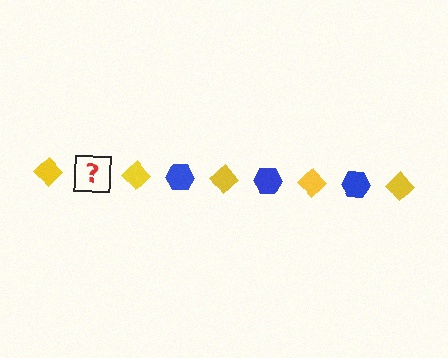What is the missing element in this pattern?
The missing element is a blue hexagon.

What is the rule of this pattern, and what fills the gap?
The rule is that the pattern alternates between yellow diamond and blue hexagon. The gap should be filled with a blue hexagon.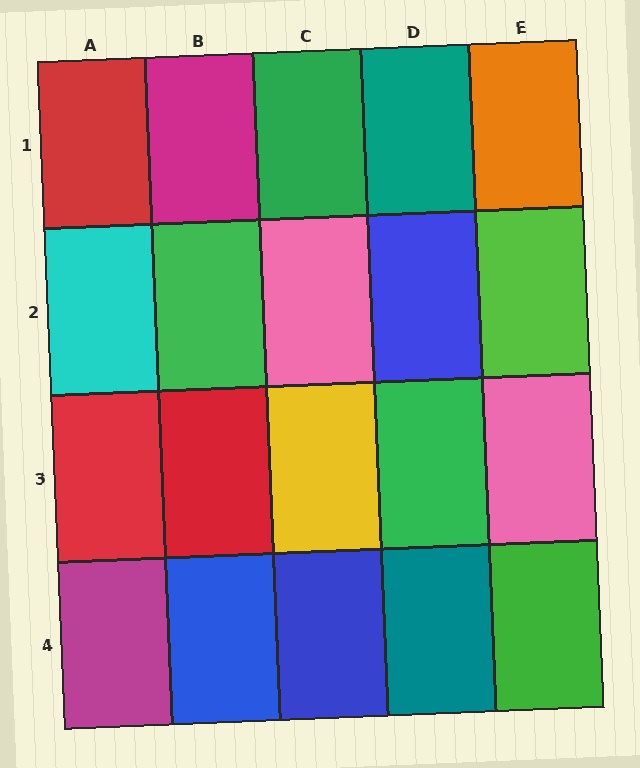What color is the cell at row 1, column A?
Red.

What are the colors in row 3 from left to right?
Red, red, yellow, green, pink.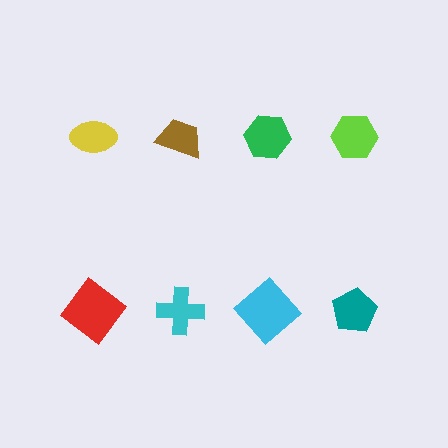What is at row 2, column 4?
A teal pentagon.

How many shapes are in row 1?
4 shapes.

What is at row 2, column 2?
A cyan cross.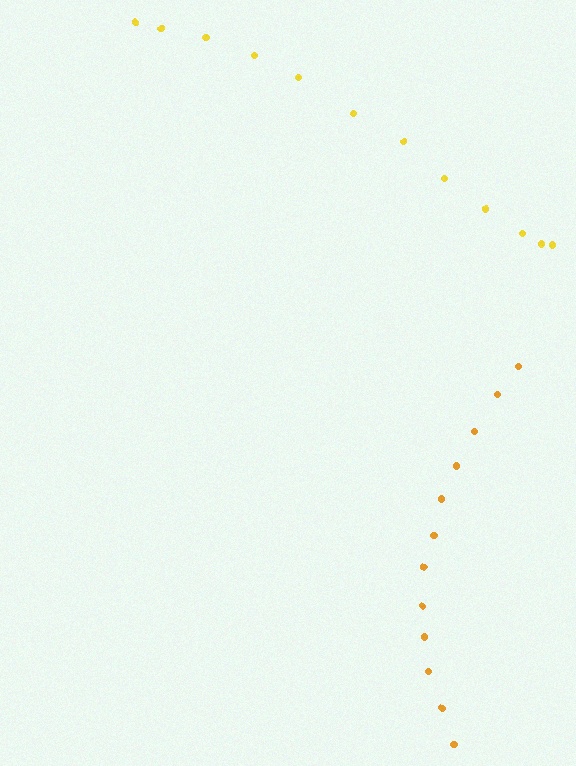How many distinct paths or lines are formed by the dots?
There are 2 distinct paths.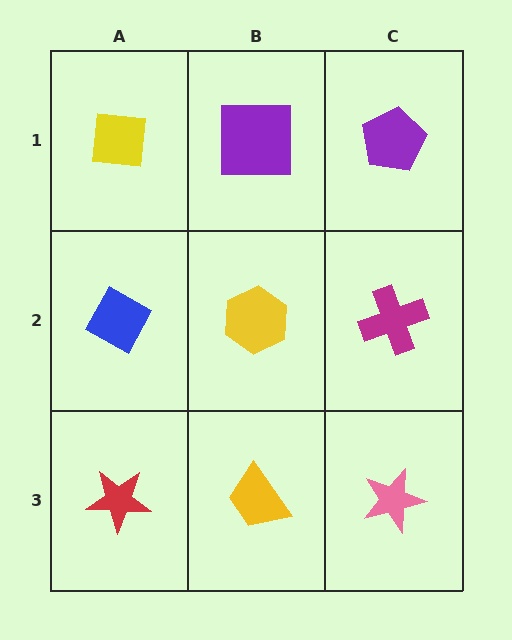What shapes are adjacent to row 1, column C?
A magenta cross (row 2, column C), a purple square (row 1, column B).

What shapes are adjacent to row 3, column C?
A magenta cross (row 2, column C), a yellow trapezoid (row 3, column B).